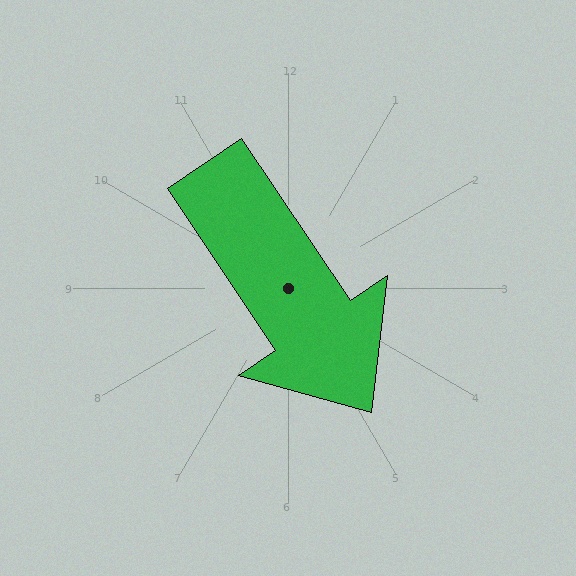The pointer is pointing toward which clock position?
Roughly 5 o'clock.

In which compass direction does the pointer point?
Southeast.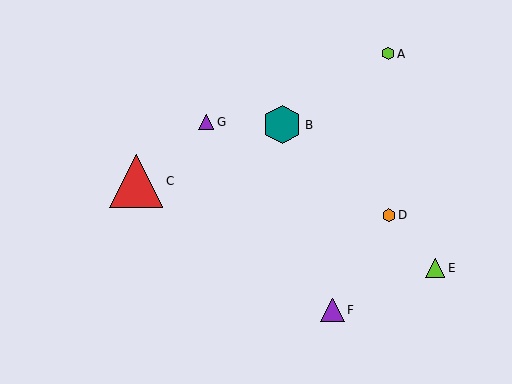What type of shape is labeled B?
Shape B is a teal hexagon.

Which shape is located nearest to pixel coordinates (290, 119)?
The teal hexagon (labeled B) at (282, 125) is nearest to that location.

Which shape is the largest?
The red triangle (labeled C) is the largest.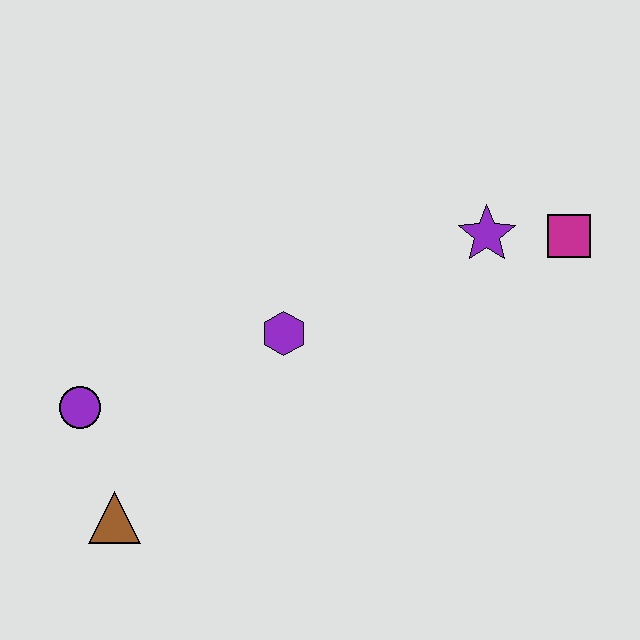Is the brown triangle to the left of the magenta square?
Yes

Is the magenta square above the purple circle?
Yes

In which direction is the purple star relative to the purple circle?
The purple star is to the right of the purple circle.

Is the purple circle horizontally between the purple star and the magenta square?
No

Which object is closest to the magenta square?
The purple star is closest to the magenta square.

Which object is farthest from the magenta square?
The brown triangle is farthest from the magenta square.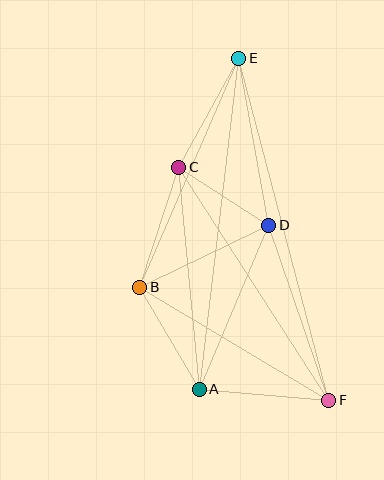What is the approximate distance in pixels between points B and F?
The distance between B and F is approximately 220 pixels.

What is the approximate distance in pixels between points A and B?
The distance between A and B is approximately 118 pixels.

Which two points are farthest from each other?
Points E and F are farthest from each other.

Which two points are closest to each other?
Points C and D are closest to each other.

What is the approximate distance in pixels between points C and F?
The distance between C and F is approximately 277 pixels.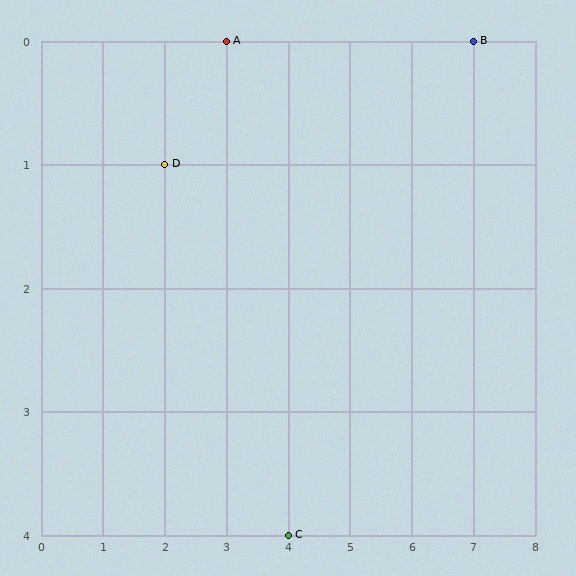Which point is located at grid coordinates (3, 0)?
Point A is at (3, 0).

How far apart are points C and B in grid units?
Points C and B are 3 columns and 4 rows apart (about 5.0 grid units diagonally).